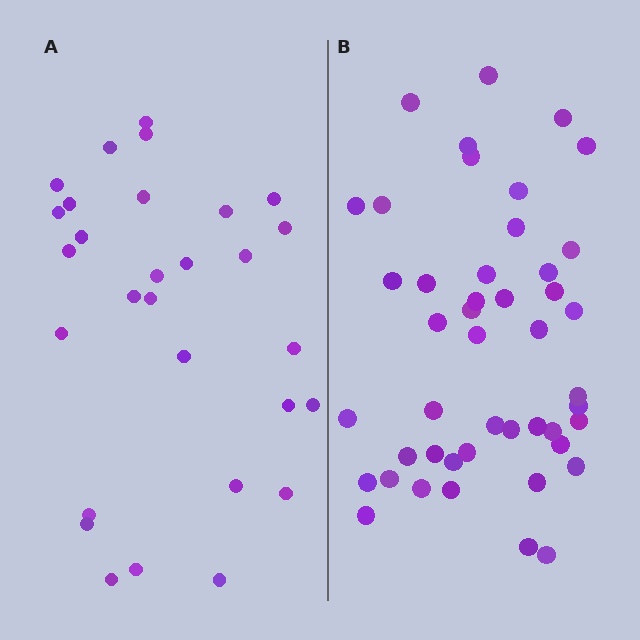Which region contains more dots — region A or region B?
Region B (the right region) has more dots.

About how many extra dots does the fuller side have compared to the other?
Region B has approximately 15 more dots than region A.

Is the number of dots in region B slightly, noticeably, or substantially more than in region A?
Region B has substantially more. The ratio is roughly 1.6 to 1.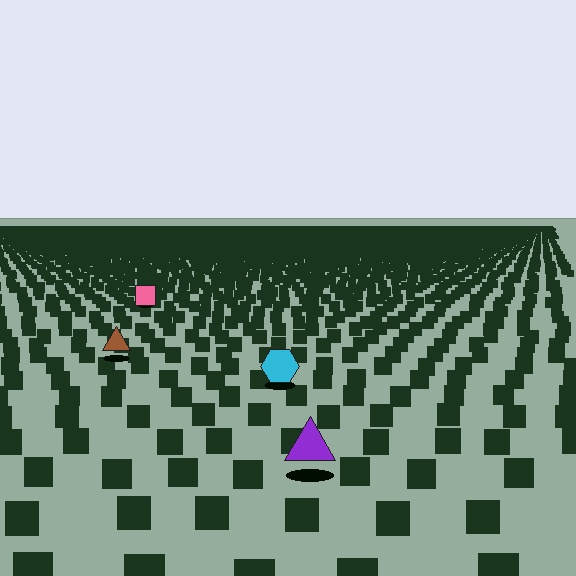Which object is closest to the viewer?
The purple triangle is closest. The texture marks near it are larger and more spread out.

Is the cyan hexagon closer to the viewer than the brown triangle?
Yes. The cyan hexagon is closer — you can tell from the texture gradient: the ground texture is coarser near it.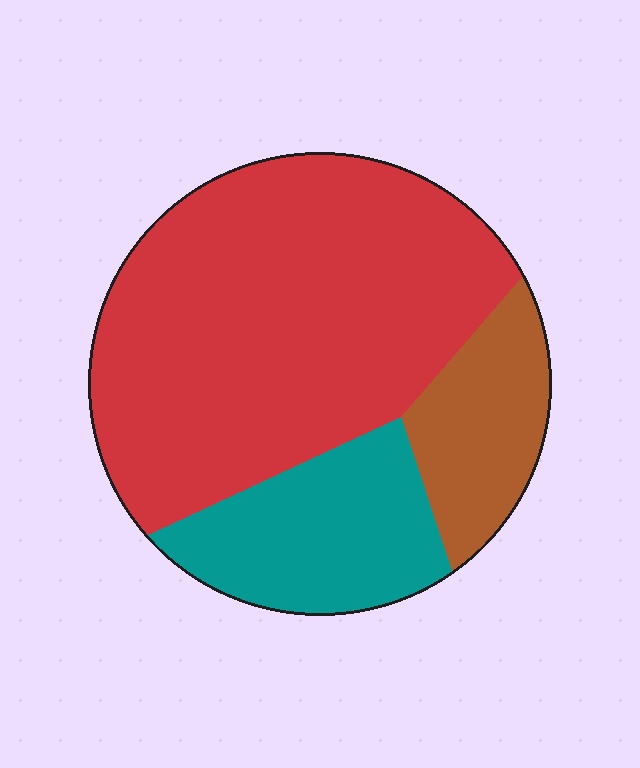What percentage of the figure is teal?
Teal takes up about one fifth (1/5) of the figure.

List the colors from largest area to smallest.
From largest to smallest: red, teal, brown.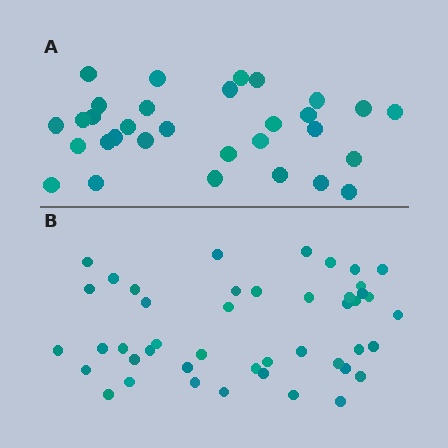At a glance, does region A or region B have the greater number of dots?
Region B (the bottom region) has more dots.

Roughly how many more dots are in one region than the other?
Region B has approximately 15 more dots than region A.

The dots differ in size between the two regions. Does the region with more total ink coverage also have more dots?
No. Region A has more total ink coverage because its dots are larger, but region B actually contains more individual dots. Total area can be misleading — the number of items is what matters here.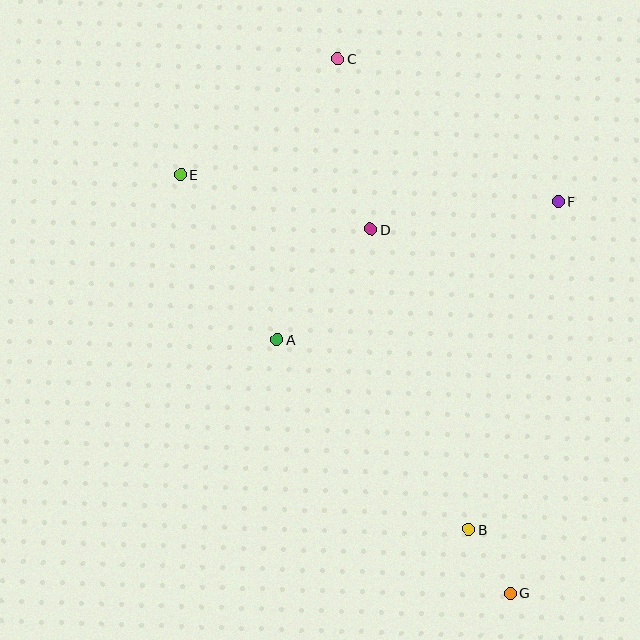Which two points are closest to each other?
Points B and G are closest to each other.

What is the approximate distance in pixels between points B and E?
The distance between B and E is approximately 457 pixels.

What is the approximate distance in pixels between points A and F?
The distance between A and F is approximately 313 pixels.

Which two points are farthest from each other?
Points C and G are farthest from each other.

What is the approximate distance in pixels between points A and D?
The distance between A and D is approximately 145 pixels.